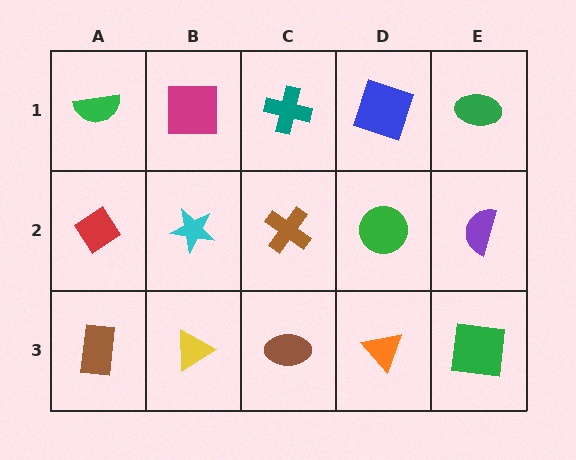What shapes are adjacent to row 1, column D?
A green circle (row 2, column D), a teal cross (row 1, column C), a green ellipse (row 1, column E).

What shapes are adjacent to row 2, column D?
A blue square (row 1, column D), an orange triangle (row 3, column D), a brown cross (row 2, column C), a purple semicircle (row 2, column E).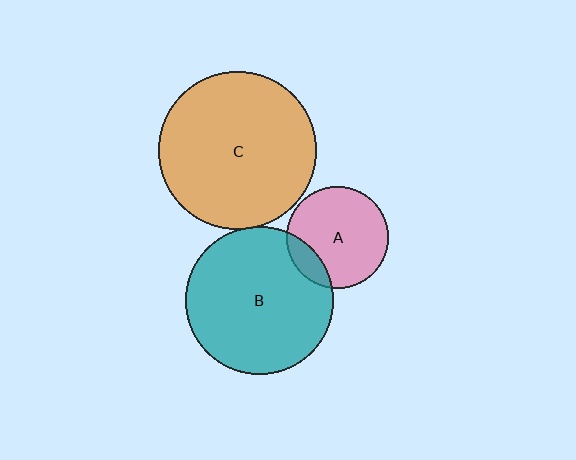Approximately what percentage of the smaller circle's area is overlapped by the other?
Approximately 5%.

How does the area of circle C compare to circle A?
Approximately 2.4 times.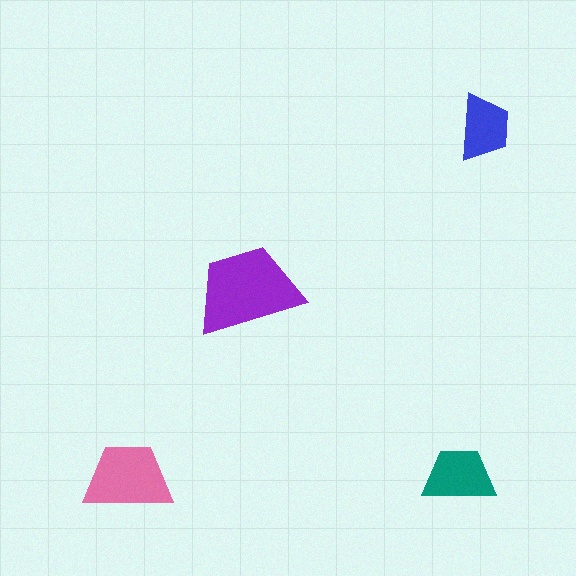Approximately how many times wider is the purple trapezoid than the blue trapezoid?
About 1.5 times wider.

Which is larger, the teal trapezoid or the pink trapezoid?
The pink one.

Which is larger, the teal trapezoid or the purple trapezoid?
The purple one.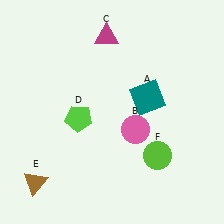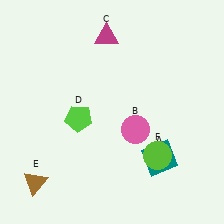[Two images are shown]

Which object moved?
The teal square (A) moved down.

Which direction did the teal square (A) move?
The teal square (A) moved down.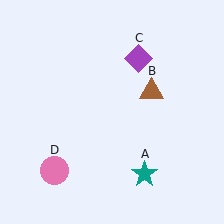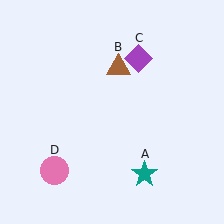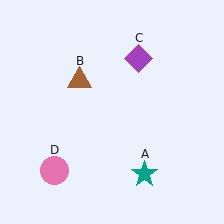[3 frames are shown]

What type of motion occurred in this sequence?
The brown triangle (object B) rotated counterclockwise around the center of the scene.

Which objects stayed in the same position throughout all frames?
Teal star (object A) and purple diamond (object C) and pink circle (object D) remained stationary.